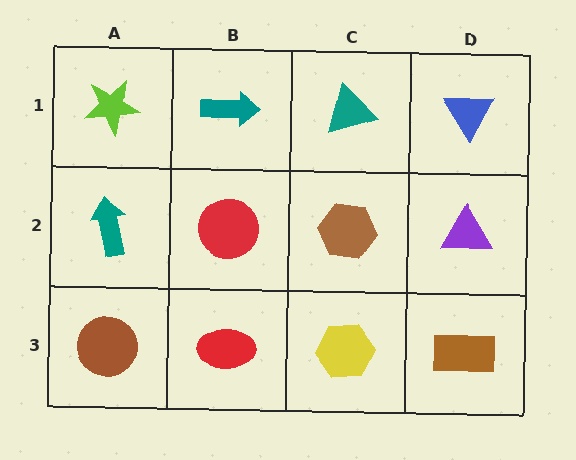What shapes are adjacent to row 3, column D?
A purple triangle (row 2, column D), a yellow hexagon (row 3, column C).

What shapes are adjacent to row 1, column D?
A purple triangle (row 2, column D), a teal triangle (row 1, column C).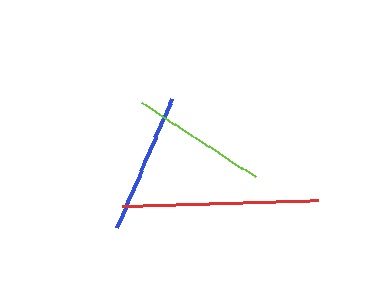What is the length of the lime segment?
The lime segment is approximately 135 pixels long.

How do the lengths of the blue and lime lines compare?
The blue and lime lines are approximately the same length.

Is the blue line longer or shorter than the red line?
The red line is longer than the blue line.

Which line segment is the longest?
The red line is the longest at approximately 196 pixels.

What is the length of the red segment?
The red segment is approximately 196 pixels long.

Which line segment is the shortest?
The lime line is the shortest at approximately 135 pixels.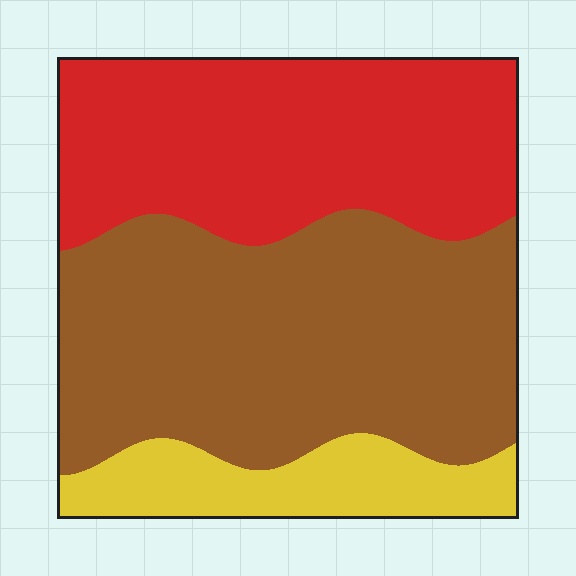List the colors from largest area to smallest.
From largest to smallest: brown, red, yellow.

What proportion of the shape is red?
Red covers around 35% of the shape.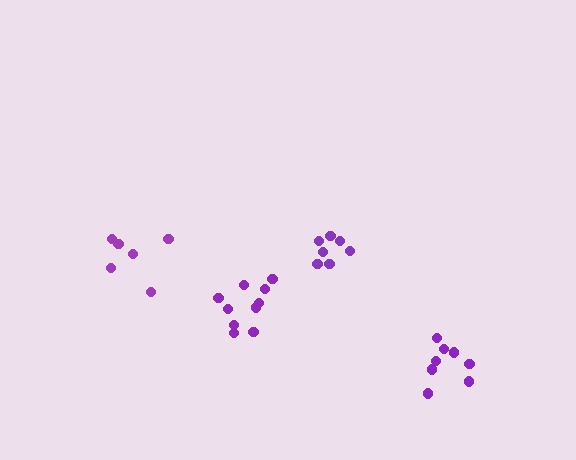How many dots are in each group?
Group 1: 10 dots, Group 2: 6 dots, Group 3: 7 dots, Group 4: 8 dots (31 total).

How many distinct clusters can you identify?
There are 4 distinct clusters.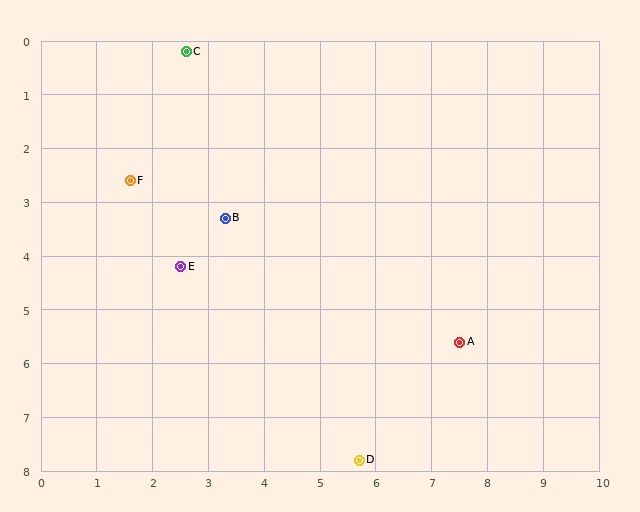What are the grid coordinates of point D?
Point D is at approximately (5.7, 7.8).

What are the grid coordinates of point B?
Point B is at approximately (3.3, 3.3).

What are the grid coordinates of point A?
Point A is at approximately (7.5, 5.6).